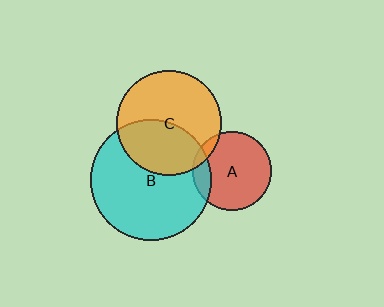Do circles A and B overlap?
Yes.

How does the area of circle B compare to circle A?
Approximately 2.3 times.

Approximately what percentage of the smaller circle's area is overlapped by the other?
Approximately 15%.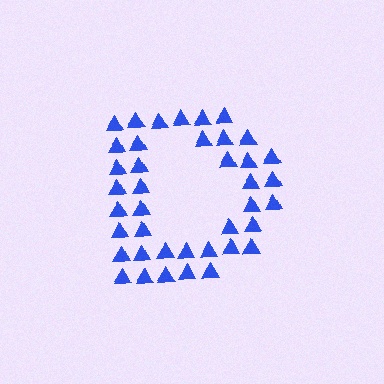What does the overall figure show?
The overall figure shows the letter D.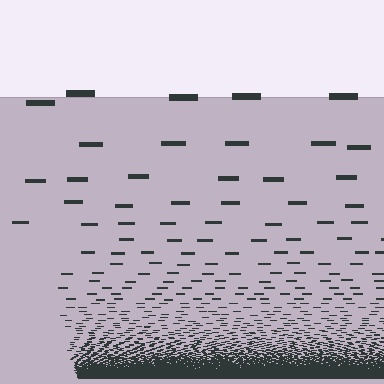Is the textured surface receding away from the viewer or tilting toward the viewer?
The surface appears to tilt toward the viewer. Texture elements get larger and sparser toward the top.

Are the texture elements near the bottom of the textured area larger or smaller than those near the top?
Smaller. The gradient is inverted — elements near the bottom are smaller and denser.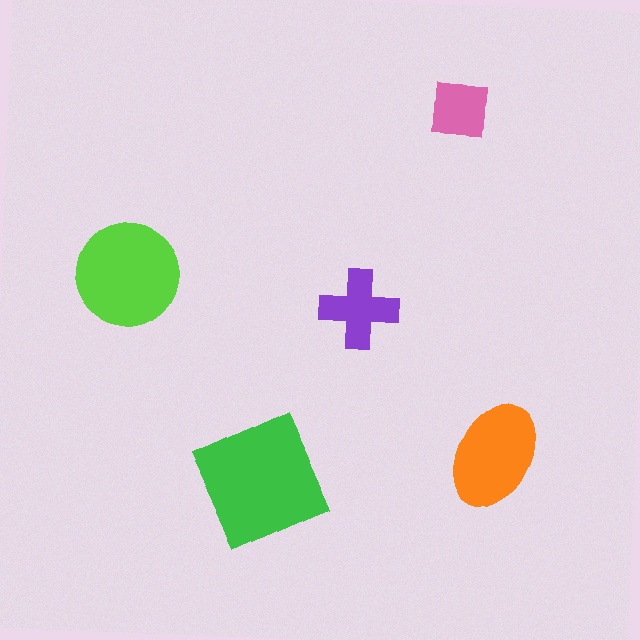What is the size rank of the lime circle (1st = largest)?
2nd.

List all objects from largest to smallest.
The green square, the lime circle, the orange ellipse, the purple cross, the pink square.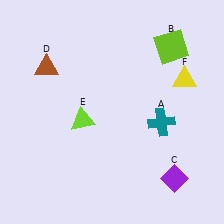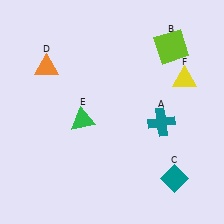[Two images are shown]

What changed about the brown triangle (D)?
In Image 1, D is brown. In Image 2, it changed to orange.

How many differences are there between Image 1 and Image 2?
There are 3 differences between the two images.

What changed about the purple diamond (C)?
In Image 1, C is purple. In Image 2, it changed to teal.